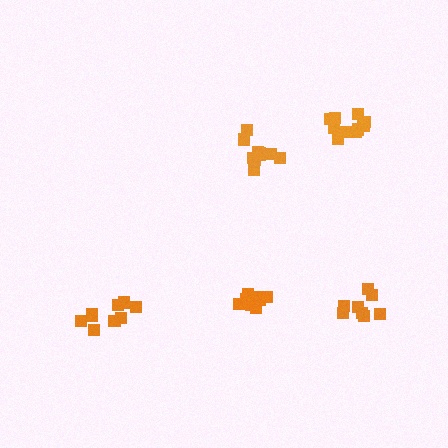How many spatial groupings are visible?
There are 5 spatial groupings.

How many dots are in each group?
Group 1: 9 dots, Group 2: 9 dots, Group 3: 11 dots, Group 4: 11 dots, Group 5: 8 dots (48 total).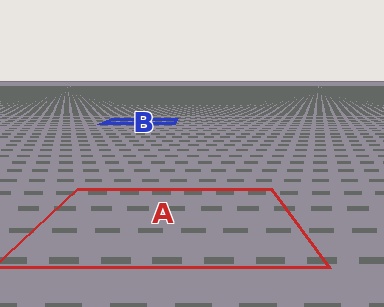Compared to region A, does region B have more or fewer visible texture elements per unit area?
Region B has more texture elements per unit area — they are packed more densely because it is farther away.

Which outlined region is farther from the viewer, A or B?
Region B is farther from the viewer — the texture elements inside it appear smaller and more densely packed.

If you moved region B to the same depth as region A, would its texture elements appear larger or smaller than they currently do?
They would appear larger. At a closer depth, the same texture elements are projected at a bigger on-screen size.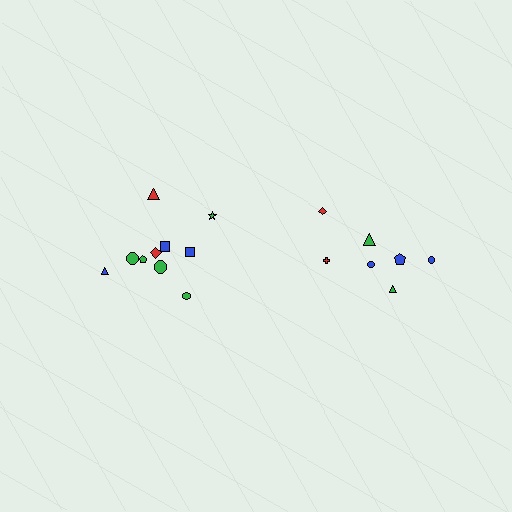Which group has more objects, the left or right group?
The left group.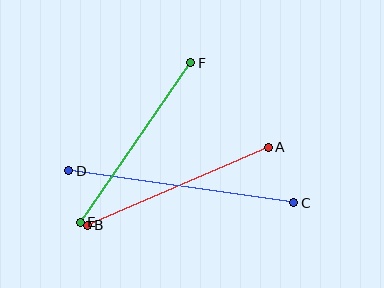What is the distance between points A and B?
The distance is approximately 197 pixels.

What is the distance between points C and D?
The distance is approximately 227 pixels.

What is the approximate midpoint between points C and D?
The midpoint is at approximately (181, 187) pixels.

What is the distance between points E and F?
The distance is approximately 194 pixels.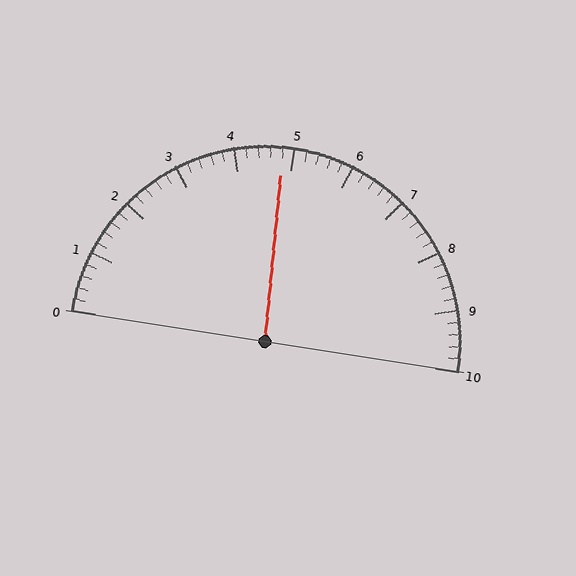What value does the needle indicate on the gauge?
The needle indicates approximately 4.8.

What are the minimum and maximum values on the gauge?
The gauge ranges from 0 to 10.